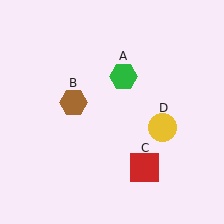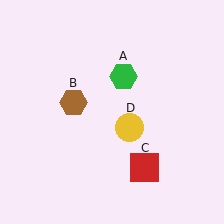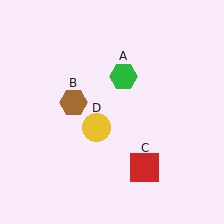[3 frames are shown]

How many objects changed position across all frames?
1 object changed position: yellow circle (object D).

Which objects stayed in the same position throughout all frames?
Green hexagon (object A) and brown hexagon (object B) and red square (object C) remained stationary.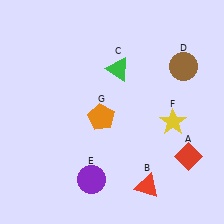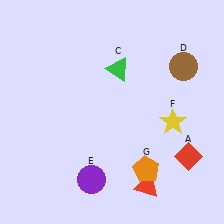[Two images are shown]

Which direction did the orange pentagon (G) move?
The orange pentagon (G) moved down.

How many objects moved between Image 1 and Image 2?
1 object moved between the two images.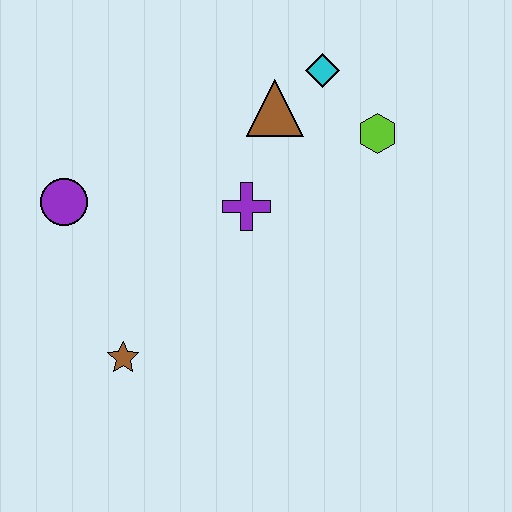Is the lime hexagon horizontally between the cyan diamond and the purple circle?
No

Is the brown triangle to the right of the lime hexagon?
No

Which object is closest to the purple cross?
The brown triangle is closest to the purple cross.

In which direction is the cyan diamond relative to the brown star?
The cyan diamond is above the brown star.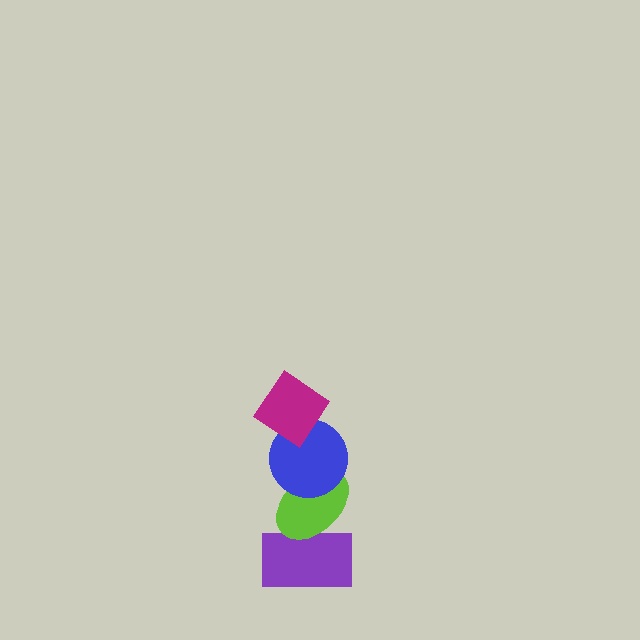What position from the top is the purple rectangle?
The purple rectangle is 4th from the top.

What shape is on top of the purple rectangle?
The lime ellipse is on top of the purple rectangle.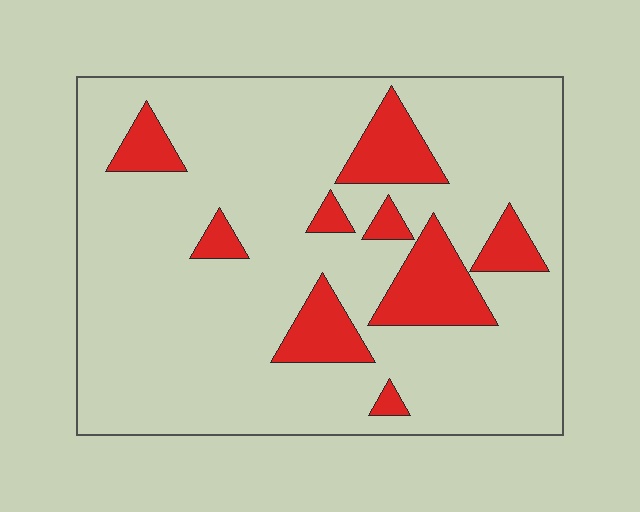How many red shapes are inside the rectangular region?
9.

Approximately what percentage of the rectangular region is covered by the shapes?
Approximately 15%.